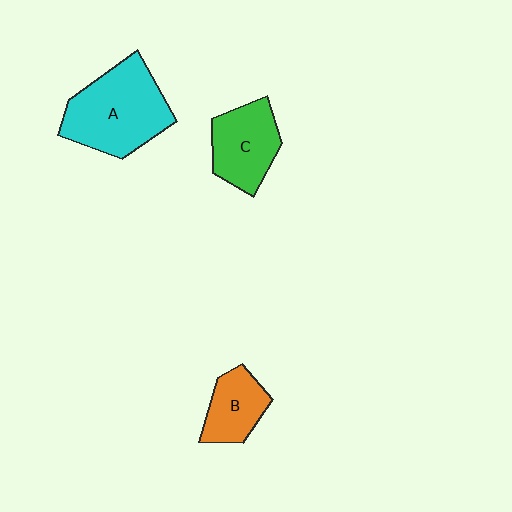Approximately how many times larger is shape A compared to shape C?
Approximately 1.5 times.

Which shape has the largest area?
Shape A (cyan).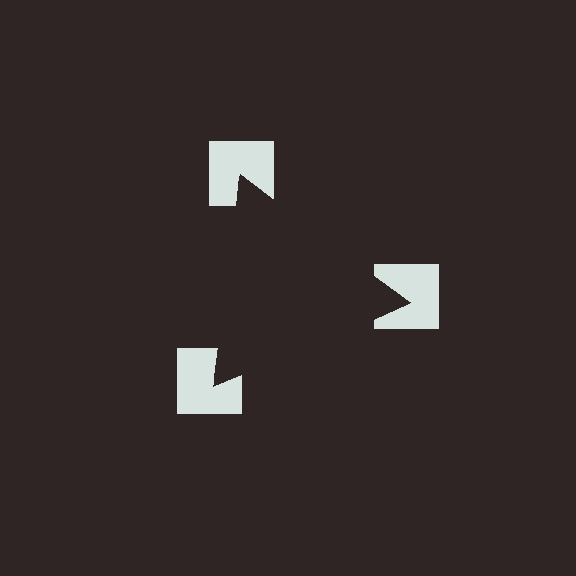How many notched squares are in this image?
There are 3 — one at each vertex of the illusory triangle.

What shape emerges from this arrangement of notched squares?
An illusory triangle — its edges are inferred from the aligned wedge cuts in the notched squares, not physically drawn.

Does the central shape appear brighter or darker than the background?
It typically appears slightly darker than the background, even though no actual brightness change is drawn.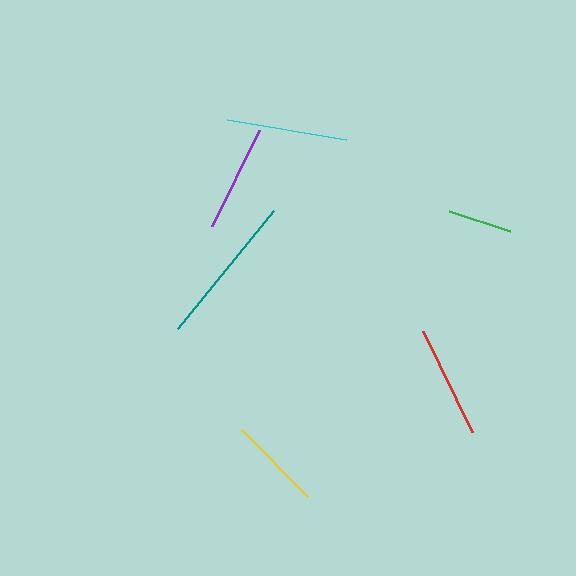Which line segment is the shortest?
The green line is the shortest at approximately 64 pixels.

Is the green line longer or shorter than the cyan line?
The cyan line is longer than the green line.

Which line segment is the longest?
The teal line is the longest at approximately 152 pixels.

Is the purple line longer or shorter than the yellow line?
The purple line is longer than the yellow line.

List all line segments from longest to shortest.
From longest to shortest: teal, cyan, red, purple, yellow, green.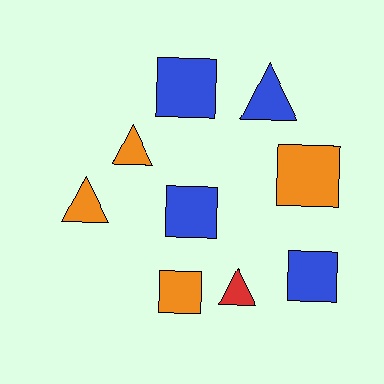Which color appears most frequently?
Blue, with 4 objects.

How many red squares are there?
There are no red squares.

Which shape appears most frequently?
Square, with 5 objects.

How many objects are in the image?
There are 9 objects.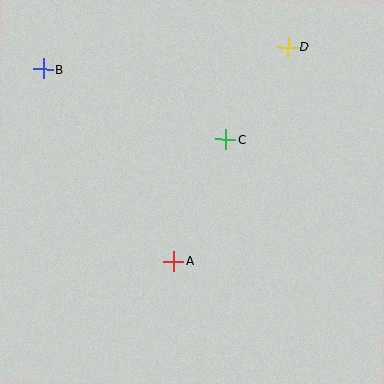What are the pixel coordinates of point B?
Point B is at (43, 69).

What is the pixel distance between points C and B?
The distance between C and B is 195 pixels.